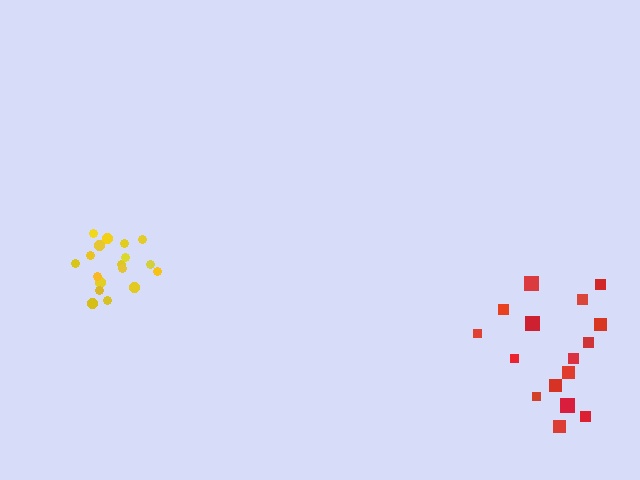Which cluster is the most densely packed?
Yellow.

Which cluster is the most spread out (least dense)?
Red.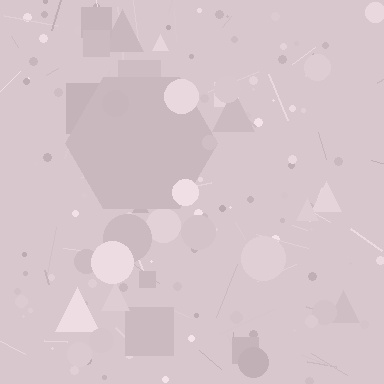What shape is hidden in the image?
A hexagon is hidden in the image.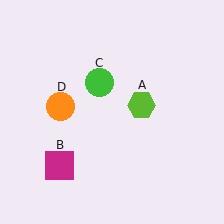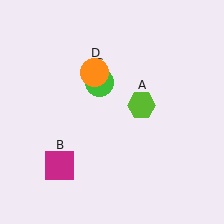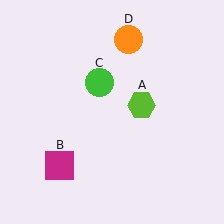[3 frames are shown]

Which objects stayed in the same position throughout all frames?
Lime hexagon (object A) and magenta square (object B) and green circle (object C) remained stationary.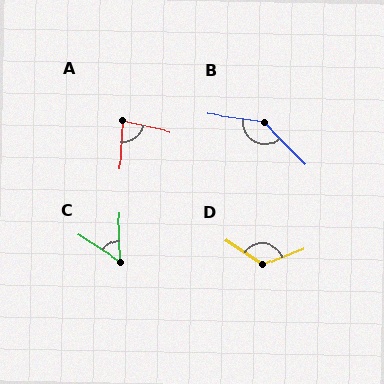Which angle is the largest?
B, at approximately 143 degrees.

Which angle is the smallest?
C, at approximately 56 degrees.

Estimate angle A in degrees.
Approximately 81 degrees.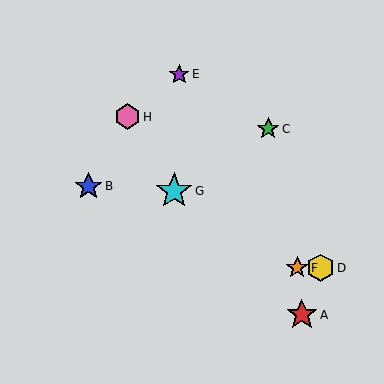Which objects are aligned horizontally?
Objects D, F are aligned horizontally.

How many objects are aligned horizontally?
2 objects (D, F) are aligned horizontally.